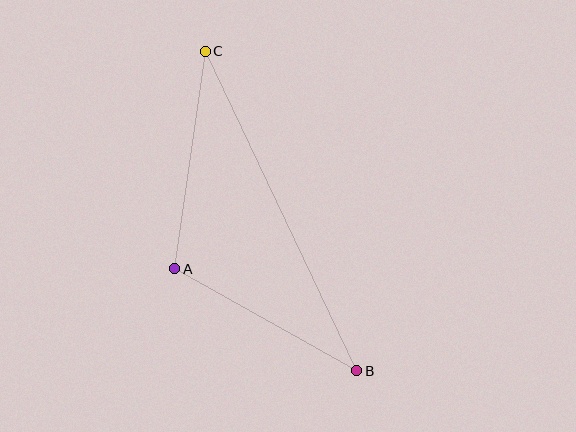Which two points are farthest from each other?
Points B and C are farthest from each other.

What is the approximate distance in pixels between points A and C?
The distance between A and C is approximately 219 pixels.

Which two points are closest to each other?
Points A and B are closest to each other.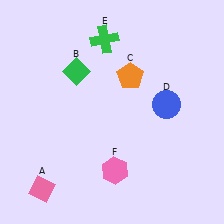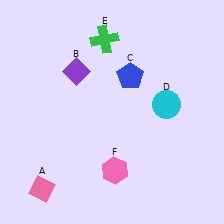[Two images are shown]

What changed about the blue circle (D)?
In Image 1, D is blue. In Image 2, it changed to cyan.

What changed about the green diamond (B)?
In Image 1, B is green. In Image 2, it changed to purple.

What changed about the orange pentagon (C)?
In Image 1, C is orange. In Image 2, it changed to blue.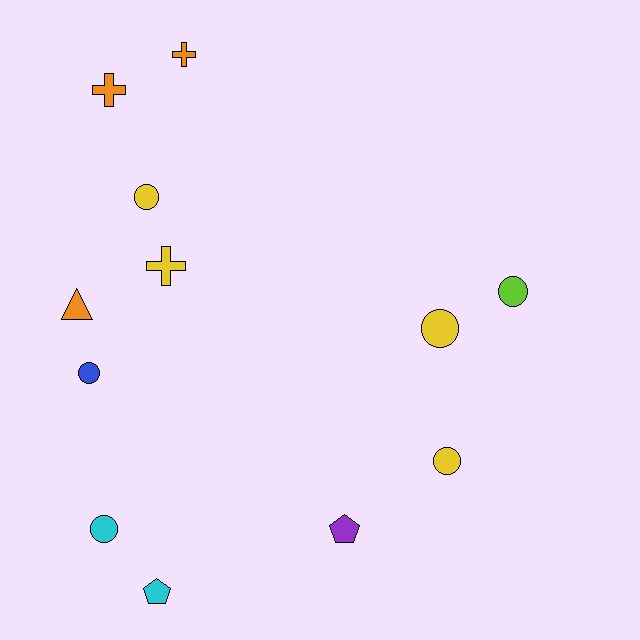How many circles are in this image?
There are 6 circles.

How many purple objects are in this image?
There is 1 purple object.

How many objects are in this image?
There are 12 objects.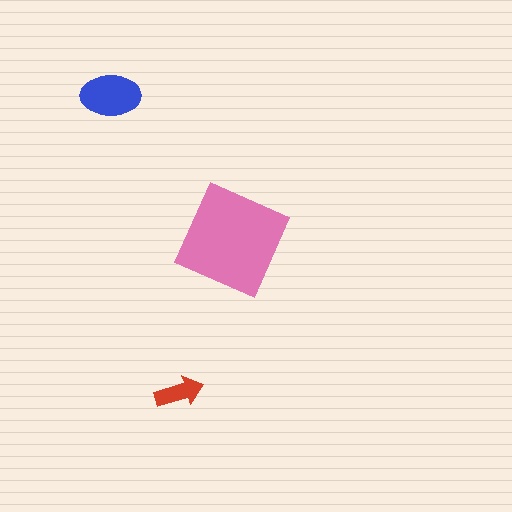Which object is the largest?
The pink square.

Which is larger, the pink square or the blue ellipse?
The pink square.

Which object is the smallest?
The red arrow.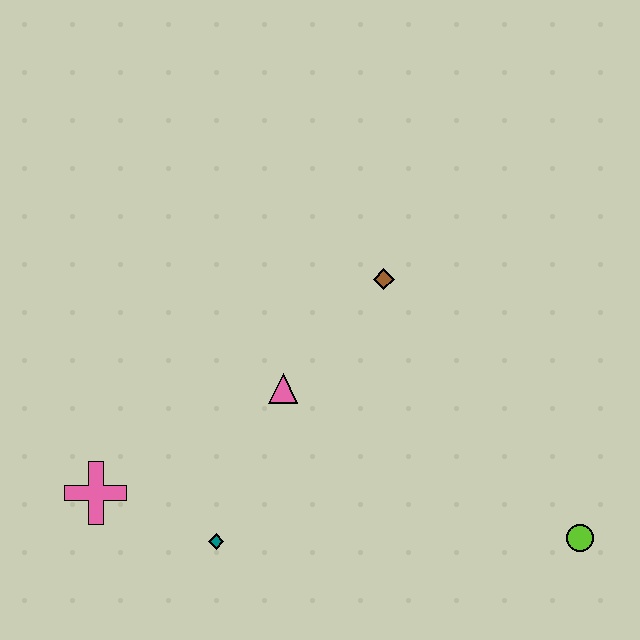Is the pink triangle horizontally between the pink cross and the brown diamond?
Yes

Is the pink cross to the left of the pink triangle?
Yes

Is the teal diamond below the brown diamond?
Yes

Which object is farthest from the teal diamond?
The lime circle is farthest from the teal diamond.